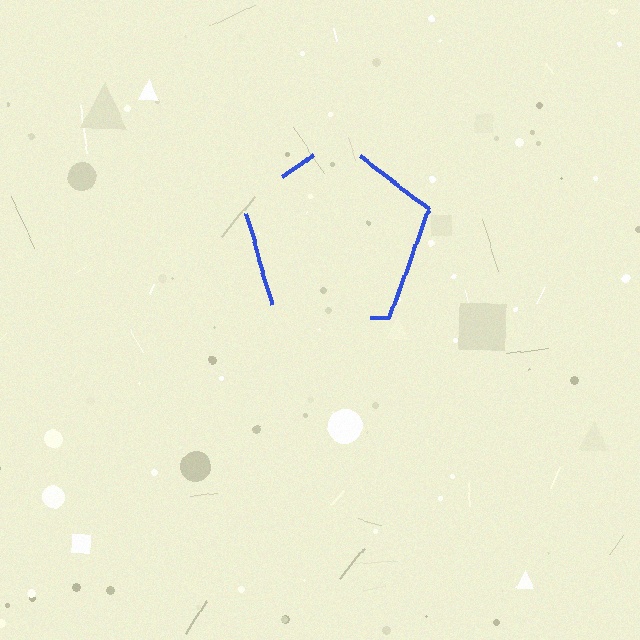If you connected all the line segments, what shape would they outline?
They would outline a pentagon.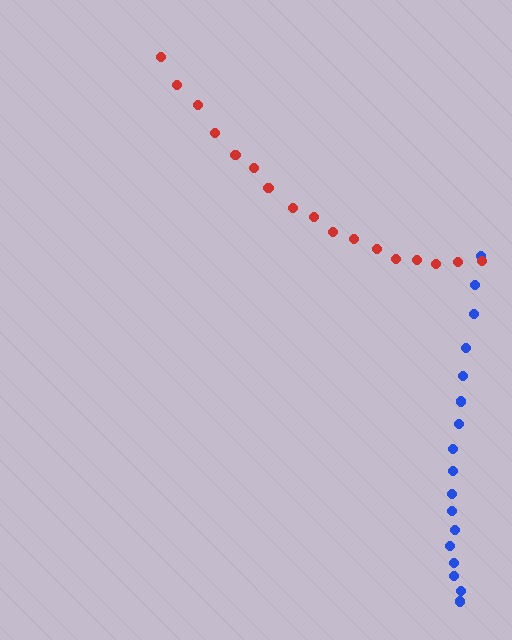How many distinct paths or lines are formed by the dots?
There are 2 distinct paths.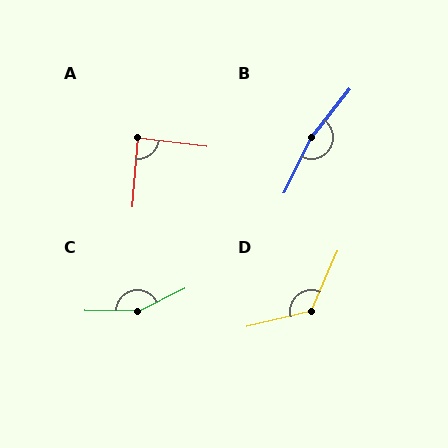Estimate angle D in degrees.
Approximately 128 degrees.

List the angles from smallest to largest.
A (87°), D (128°), C (153°), B (169°).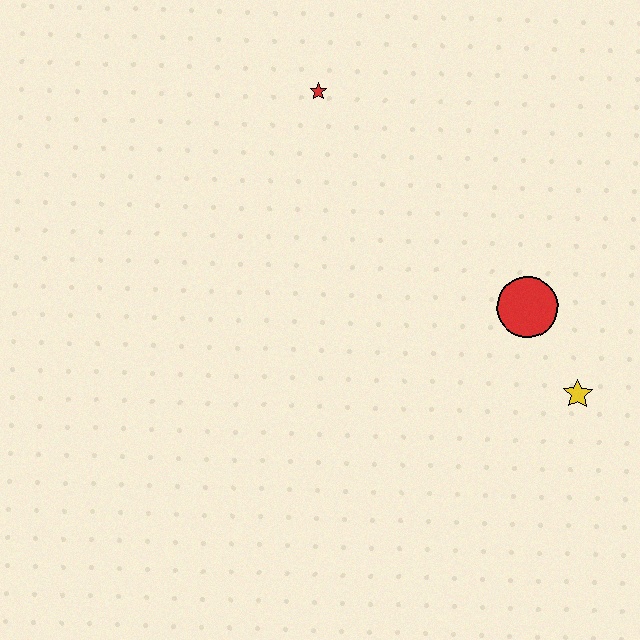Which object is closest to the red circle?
The yellow star is closest to the red circle.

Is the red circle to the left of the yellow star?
Yes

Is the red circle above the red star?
No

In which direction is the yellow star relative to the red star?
The yellow star is below the red star.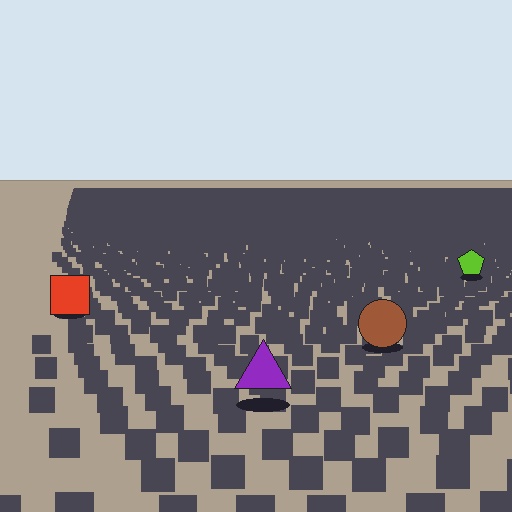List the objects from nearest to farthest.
From nearest to farthest: the purple triangle, the brown circle, the red square, the lime pentagon.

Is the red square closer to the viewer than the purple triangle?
No. The purple triangle is closer — you can tell from the texture gradient: the ground texture is coarser near it.